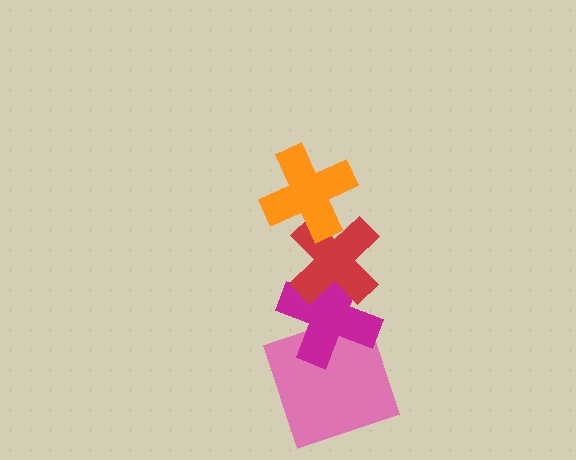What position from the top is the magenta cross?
The magenta cross is 3rd from the top.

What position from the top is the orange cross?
The orange cross is 1st from the top.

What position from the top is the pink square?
The pink square is 4th from the top.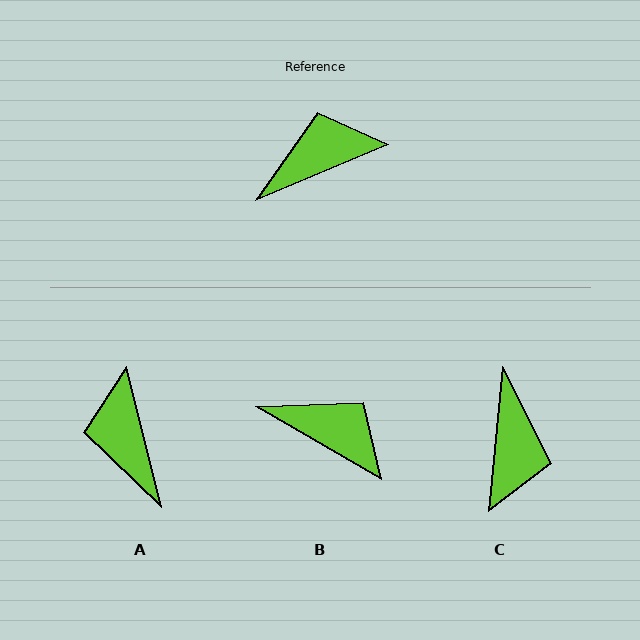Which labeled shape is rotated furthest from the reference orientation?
C, about 118 degrees away.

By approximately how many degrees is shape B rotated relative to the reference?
Approximately 53 degrees clockwise.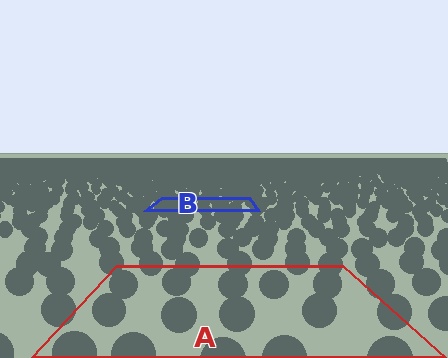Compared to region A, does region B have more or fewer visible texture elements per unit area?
Region B has more texture elements per unit area — they are packed more densely because it is farther away.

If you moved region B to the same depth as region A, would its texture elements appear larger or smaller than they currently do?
They would appear larger. At a closer depth, the same texture elements are projected at a bigger on-screen size.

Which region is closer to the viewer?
Region A is closer. The texture elements there are larger and more spread out.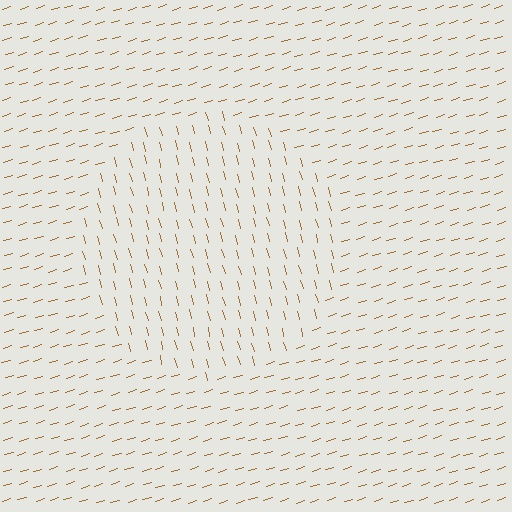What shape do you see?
I see a circle.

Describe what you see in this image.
The image is filled with small brown line segments. A circle region in the image has lines oriented differently from the surrounding lines, creating a visible texture boundary.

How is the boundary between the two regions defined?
The boundary is defined purely by a change in line orientation (approximately 88 degrees difference). All lines are the same color and thickness.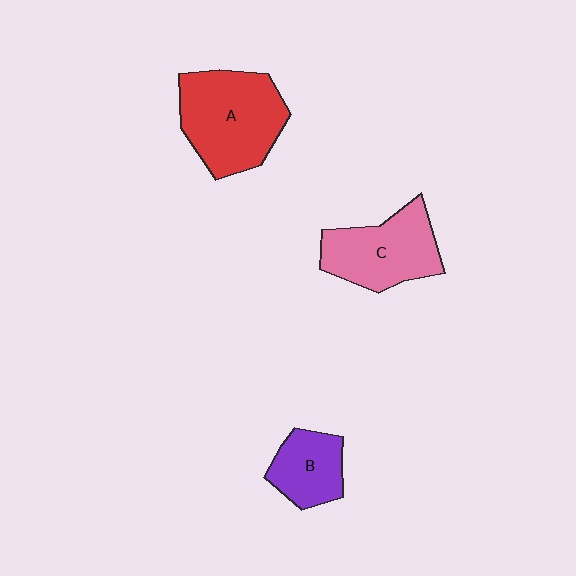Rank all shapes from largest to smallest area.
From largest to smallest: A (red), C (pink), B (purple).